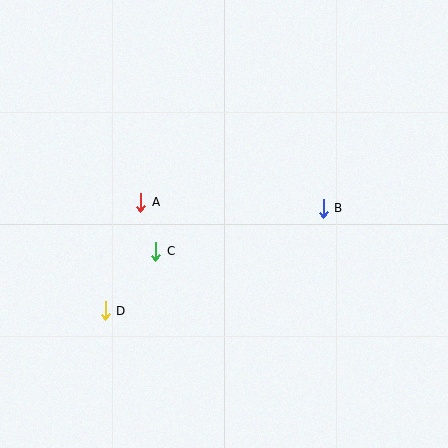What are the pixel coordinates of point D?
Point D is at (105, 311).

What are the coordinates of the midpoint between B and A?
The midpoint between B and A is at (232, 205).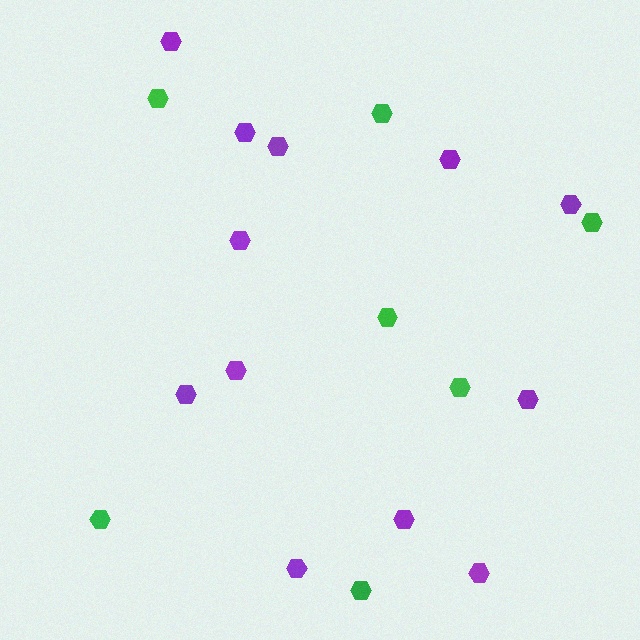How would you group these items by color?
There are 2 groups: one group of green hexagons (7) and one group of purple hexagons (12).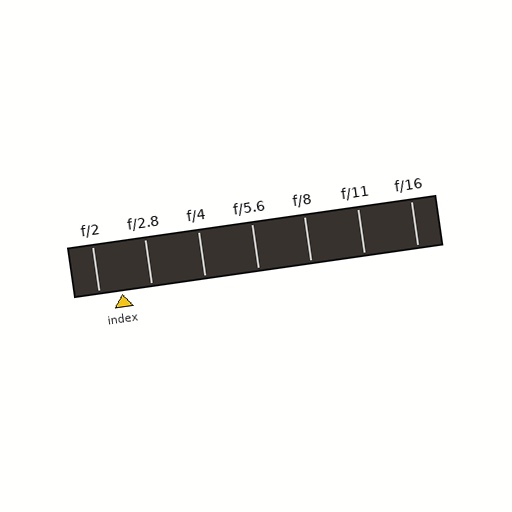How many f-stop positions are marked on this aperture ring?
There are 7 f-stop positions marked.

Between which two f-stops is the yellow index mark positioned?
The index mark is between f/2 and f/2.8.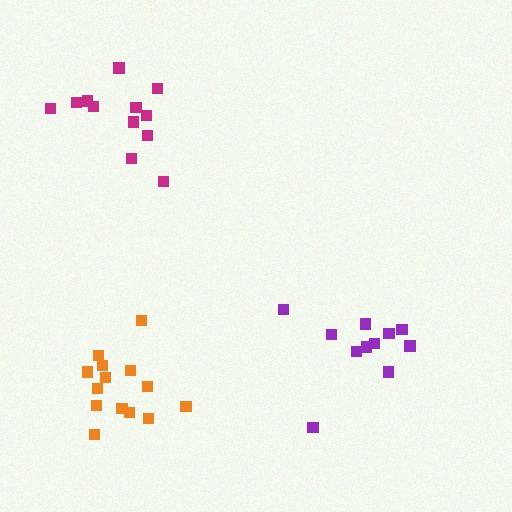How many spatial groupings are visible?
There are 3 spatial groupings.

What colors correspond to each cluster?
The clusters are colored: purple, orange, magenta.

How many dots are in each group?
Group 1: 11 dots, Group 2: 14 dots, Group 3: 12 dots (37 total).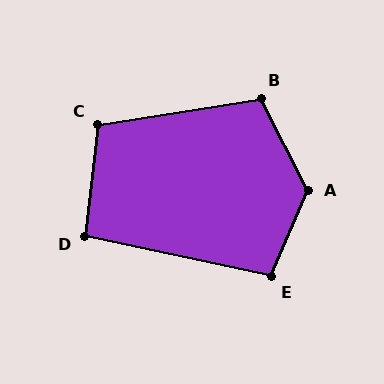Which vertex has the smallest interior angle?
D, at approximately 96 degrees.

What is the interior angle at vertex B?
Approximately 108 degrees (obtuse).